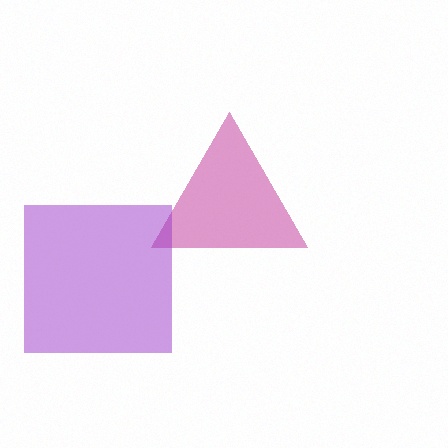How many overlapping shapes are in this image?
There are 2 overlapping shapes in the image.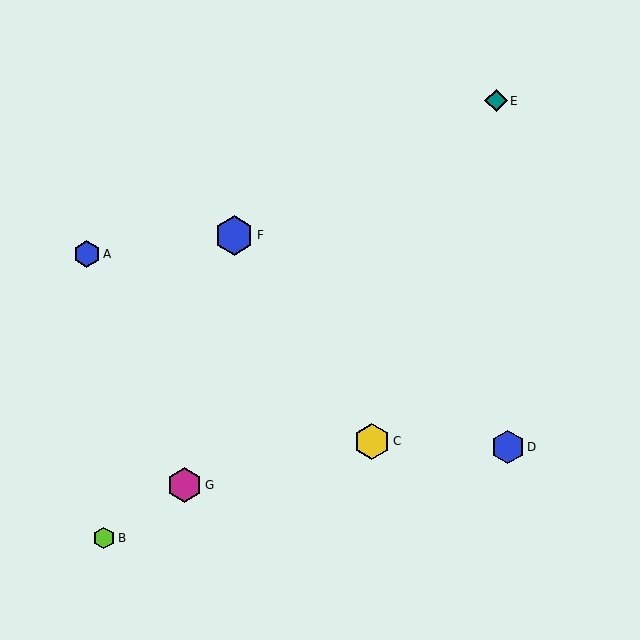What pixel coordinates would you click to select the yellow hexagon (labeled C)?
Click at (372, 441) to select the yellow hexagon C.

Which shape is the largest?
The blue hexagon (labeled F) is the largest.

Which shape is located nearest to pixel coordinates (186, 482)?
The magenta hexagon (labeled G) at (185, 485) is nearest to that location.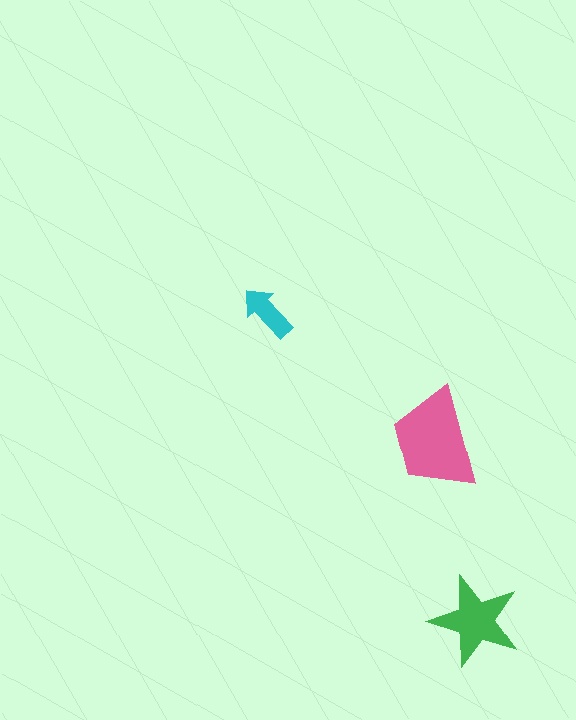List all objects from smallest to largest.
The cyan arrow, the green star, the pink trapezoid.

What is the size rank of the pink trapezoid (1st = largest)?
1st.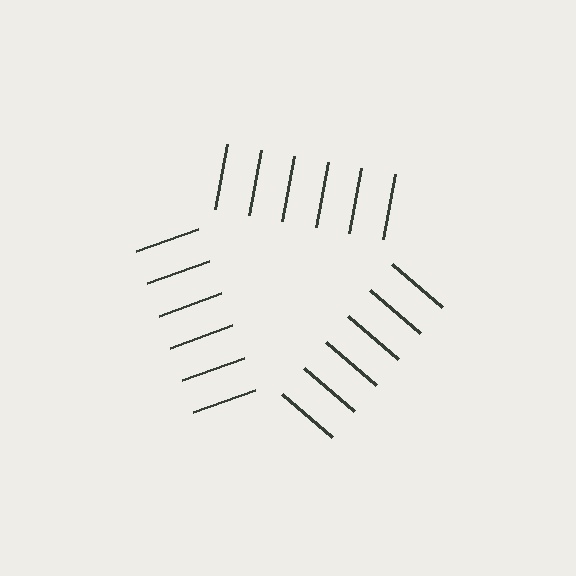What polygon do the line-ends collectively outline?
An illusory triangle — the line segments terminate on its edges but no continuous stroke is drawn.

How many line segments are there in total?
18 — 6 along each of the 3 edges.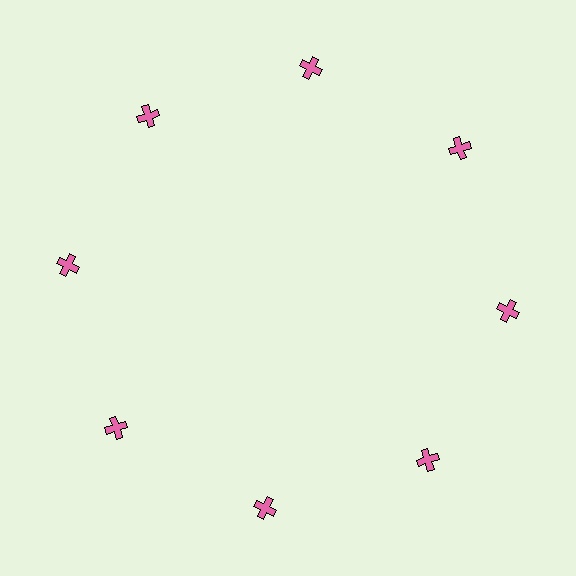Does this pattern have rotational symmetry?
Yes, this pattern has 8-fold rotational symmetry. It looks the same after rotating 45 degrees around the center.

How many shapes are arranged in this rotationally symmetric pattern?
There are 8 shapes, arranged in 8 groups of 1.